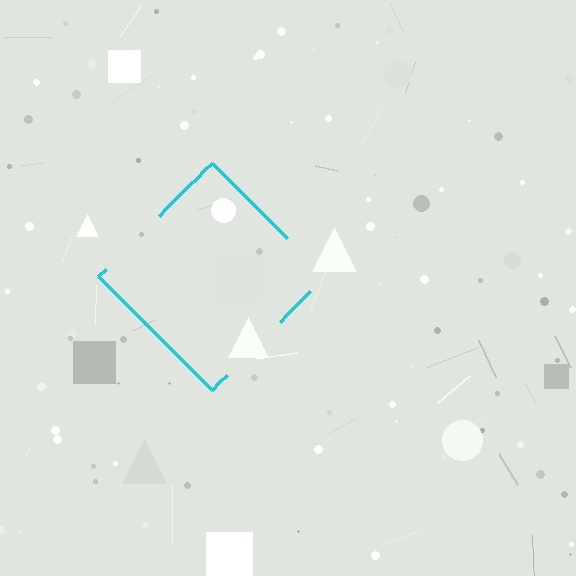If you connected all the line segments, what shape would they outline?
They would outline a diamond.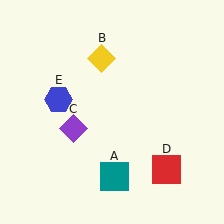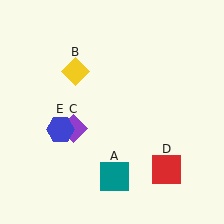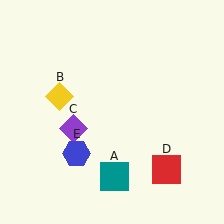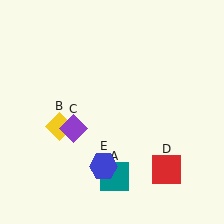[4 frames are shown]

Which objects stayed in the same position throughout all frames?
Teal square (object A) and purple diamond (object C) and red square (object D) remained stationary.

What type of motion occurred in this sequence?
The yellow diamond (object B), blue hexagon (object E) rotated counterclockwise around the center of the scene.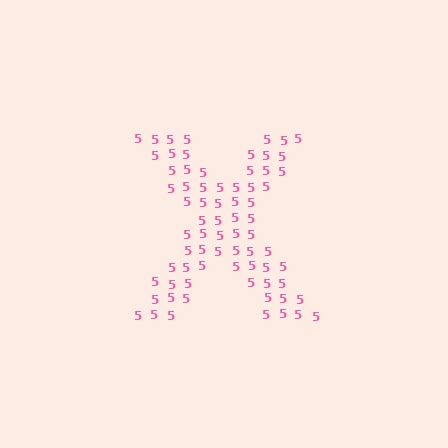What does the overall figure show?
The overall figure shows the letter X.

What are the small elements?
The small elements are digit 5's.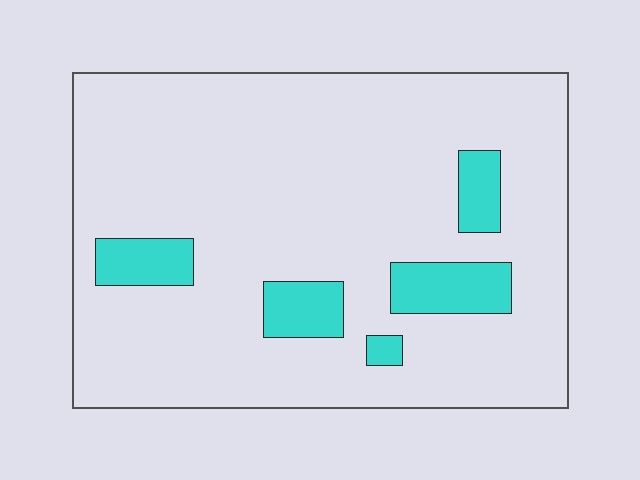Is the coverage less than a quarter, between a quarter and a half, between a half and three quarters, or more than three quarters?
Less than a quarter.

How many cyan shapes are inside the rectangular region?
5.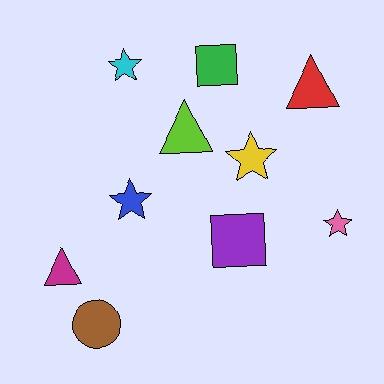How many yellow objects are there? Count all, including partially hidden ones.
There is 1 yellow object.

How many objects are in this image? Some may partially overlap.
There are 10 objects.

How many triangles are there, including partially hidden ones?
There are 3 triangles.